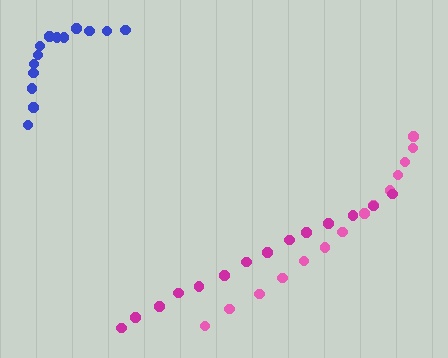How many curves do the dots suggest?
There are 3 distinct paths.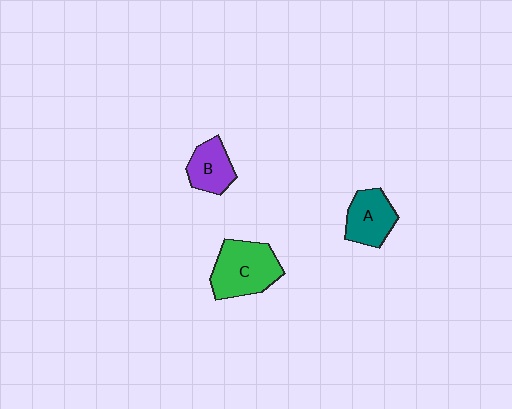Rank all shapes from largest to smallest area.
From largest to smallest: C (green), A (teal), B (purple).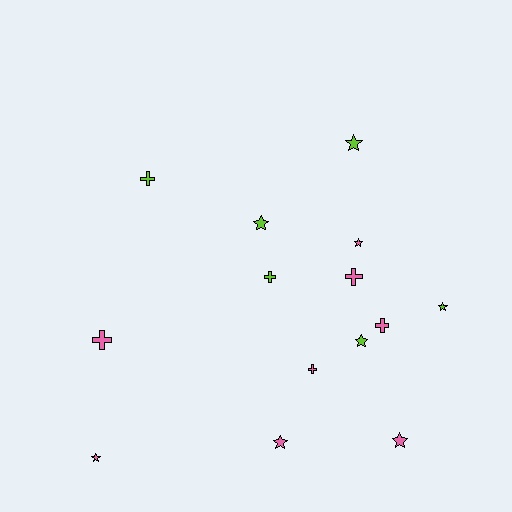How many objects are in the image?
There are 14 objects.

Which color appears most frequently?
Pink, with 8 objects.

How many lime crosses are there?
There are 2 lime crosses.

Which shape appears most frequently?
Star, with 8 objects.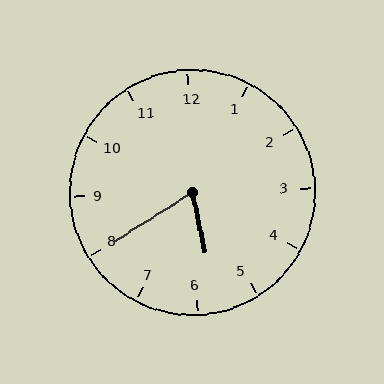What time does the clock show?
5:40.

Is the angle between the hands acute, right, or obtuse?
It is acute.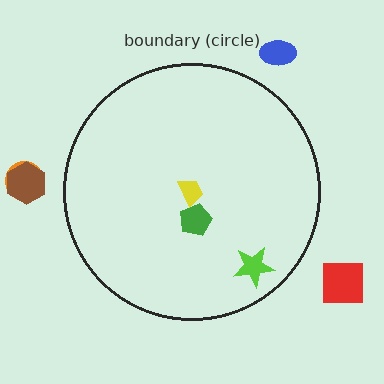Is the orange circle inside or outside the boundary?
Outside.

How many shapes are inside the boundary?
3 inside, 4 outside.